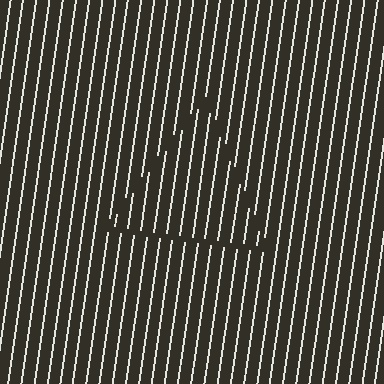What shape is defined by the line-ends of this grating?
An illusory triangle. The interior of the shape contains the same grating, shifted by half a period — the contour is defined by the phase discontinuity where line-ends from the inner and outer gratings abut.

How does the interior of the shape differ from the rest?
The interior of the shape contains the same grating, shifted by half a period — the contour is defined by the phase discontinuity where line-ends from the inner and outer gratings abut.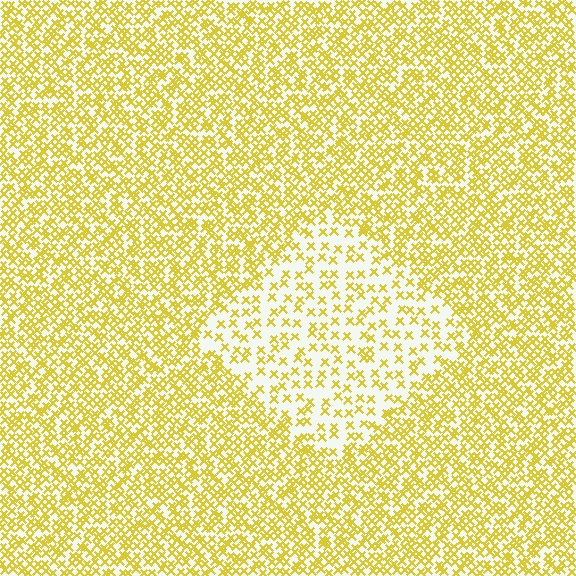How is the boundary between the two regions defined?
The boundary is defined by a change in element density (approximately 2.3x ratio). All elements are the same color, size, and shape.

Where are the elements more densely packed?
The elements are more densely packed outside the diamond boundary.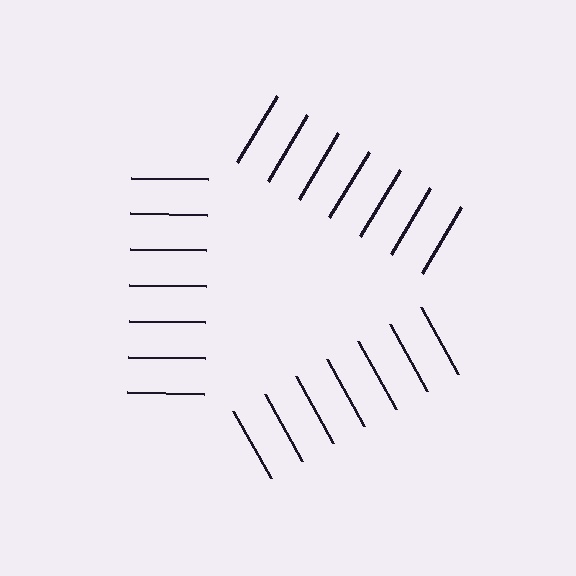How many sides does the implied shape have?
3 sides — the line-ends trace a triangle.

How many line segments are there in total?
21 — 7 along each of the 3 edges.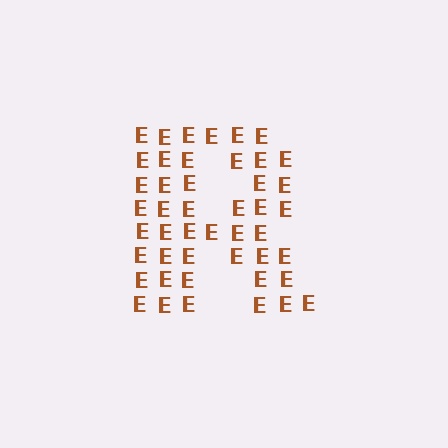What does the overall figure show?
The overall figure shows the letter R.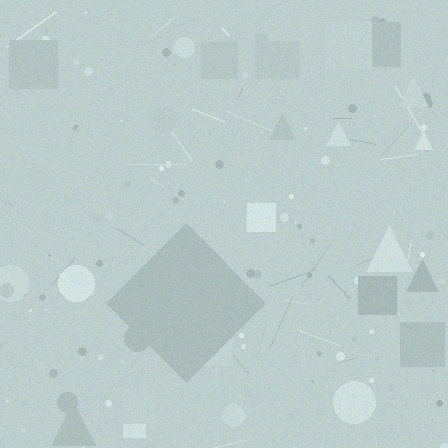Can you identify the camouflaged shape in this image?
The camouflaged shape is a diamond.